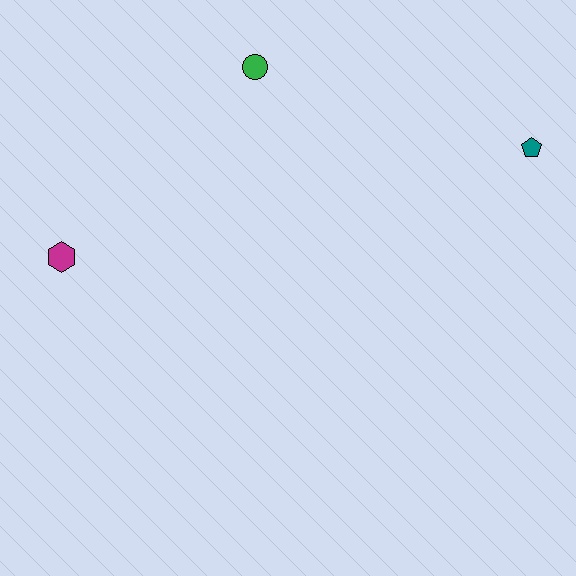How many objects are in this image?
There are 3 objects.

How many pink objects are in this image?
There are no pink objects.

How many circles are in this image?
There is 1 circle.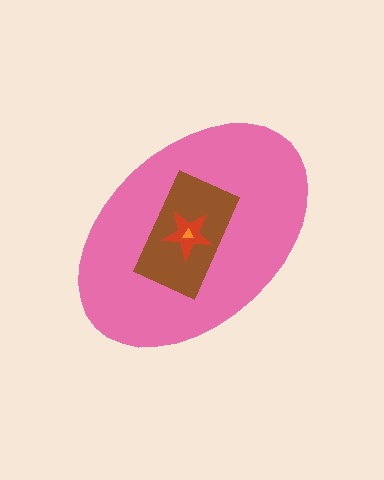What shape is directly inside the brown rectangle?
The red star.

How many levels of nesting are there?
4.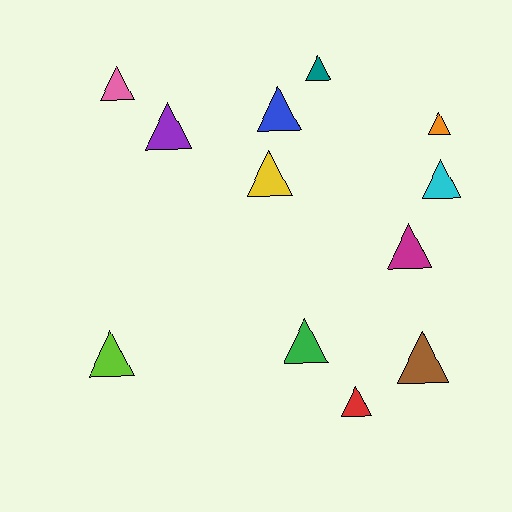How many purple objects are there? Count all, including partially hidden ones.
There is 1 purple object.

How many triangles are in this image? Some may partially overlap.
There are 12 triangles.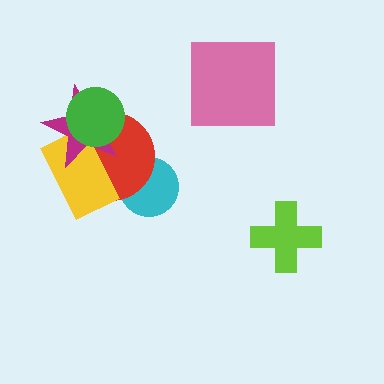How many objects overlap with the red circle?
4 objects overlap with the red circle.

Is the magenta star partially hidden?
Yes, it is partially covered by another shape.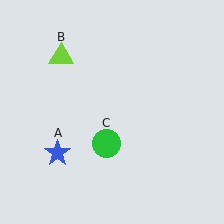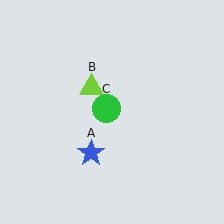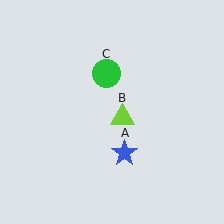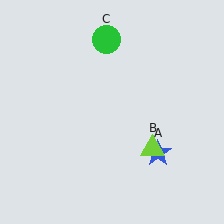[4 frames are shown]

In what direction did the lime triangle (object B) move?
The lime triangle (object B) moved down and to the right.